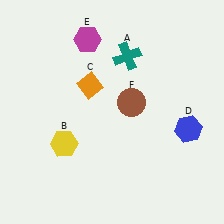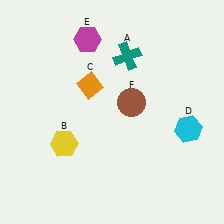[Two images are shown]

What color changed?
The hexagon (D) changed from blue in Image 1 to cyan in Image 2.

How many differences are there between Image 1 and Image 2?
There is 1 difference between the two images.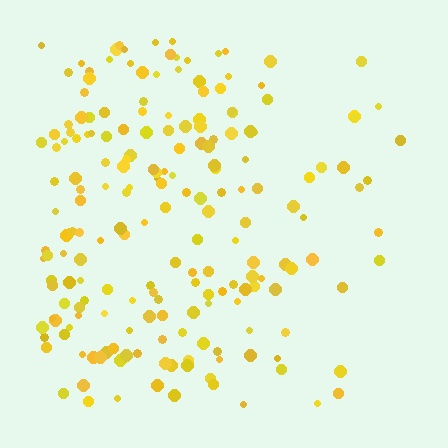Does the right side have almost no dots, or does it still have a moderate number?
Still a moderate number, just noticeably fewer than the left.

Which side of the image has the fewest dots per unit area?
The right.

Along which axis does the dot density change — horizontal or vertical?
Horizontal.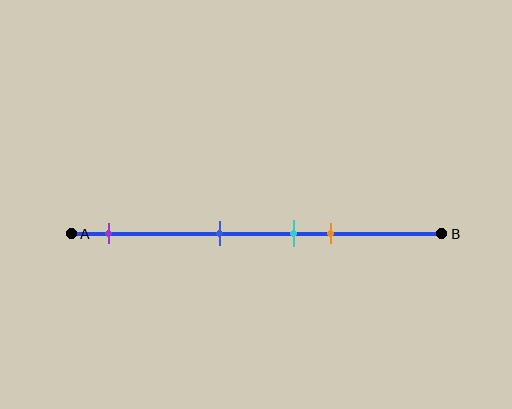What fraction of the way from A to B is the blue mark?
The blue mark is approximately 40% (0.4) of the way from A to B.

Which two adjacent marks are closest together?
The cyan and orange marks are the closest adjacent pair.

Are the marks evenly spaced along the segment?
No, the marks are not evenly spaced.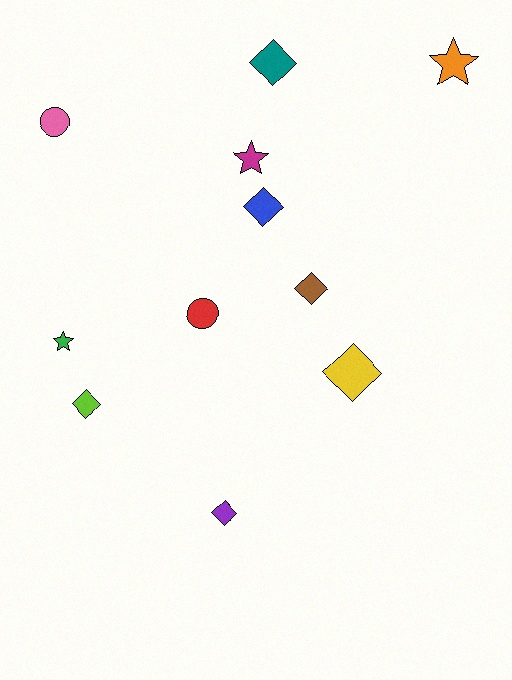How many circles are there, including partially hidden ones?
There are 2 circles.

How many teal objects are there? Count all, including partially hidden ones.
There is 1 teal object.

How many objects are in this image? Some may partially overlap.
There are 11 objects.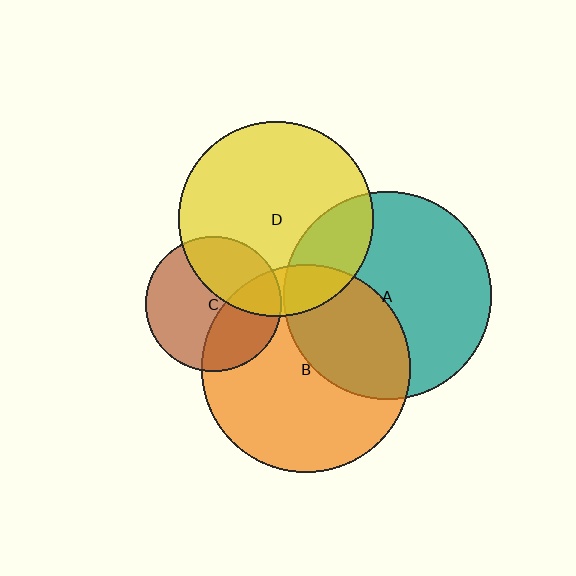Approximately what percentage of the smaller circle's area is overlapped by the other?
Approximately 15%.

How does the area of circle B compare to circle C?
Approximately 2.4 times.